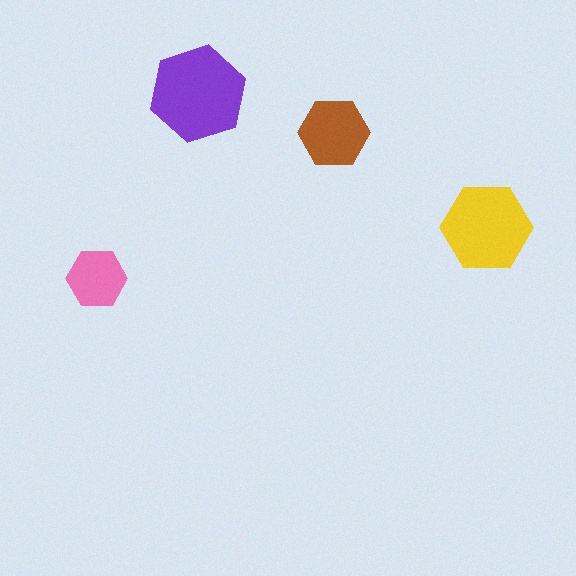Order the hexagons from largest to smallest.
the purple one, the yellow one, the brown one, the pink one.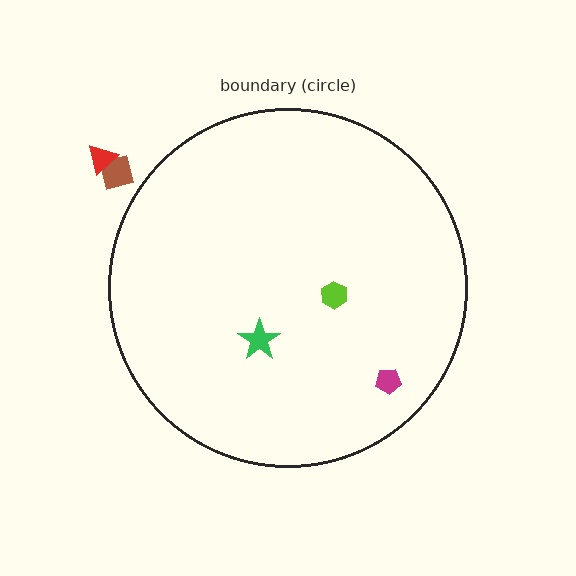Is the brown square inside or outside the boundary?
Outside.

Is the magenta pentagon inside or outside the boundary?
Inside.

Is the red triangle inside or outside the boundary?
Outside.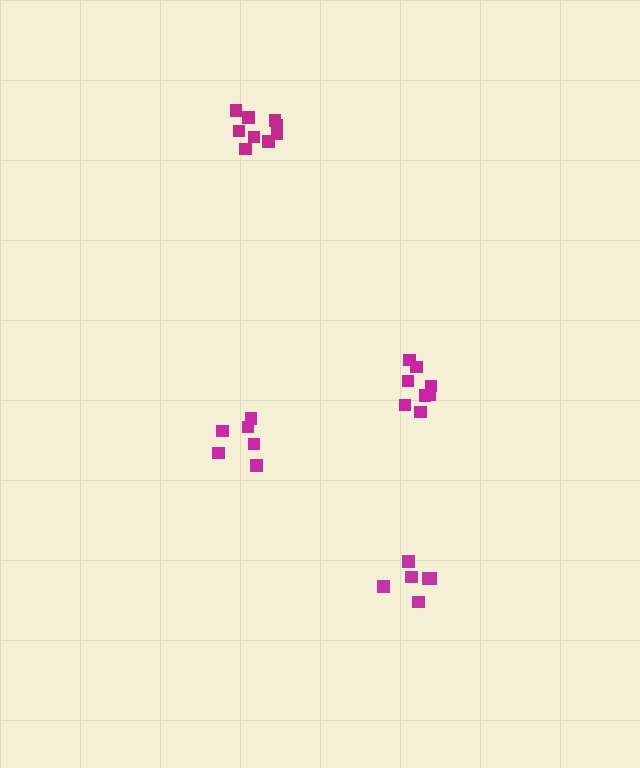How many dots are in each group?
Group 1: 6 dots, Group 2: 6 dots, Group 3: 9 dots, Group 4: 8 dots (29 total).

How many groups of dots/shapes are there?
There are 4 groups.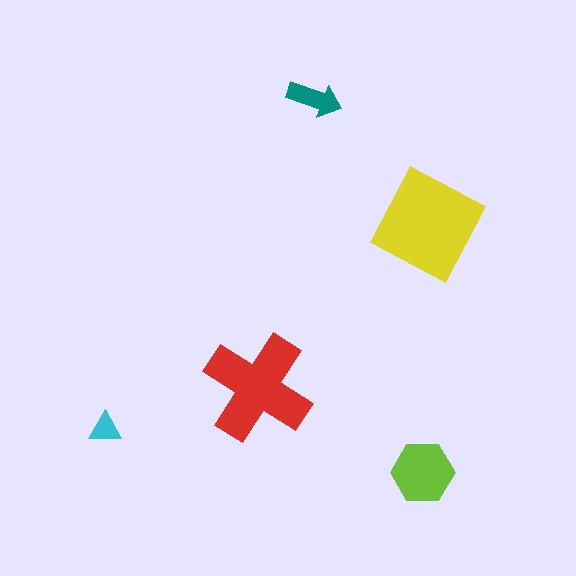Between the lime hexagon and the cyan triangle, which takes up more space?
The lime hexagon.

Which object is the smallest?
The cyan triangle.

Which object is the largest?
The yellow square.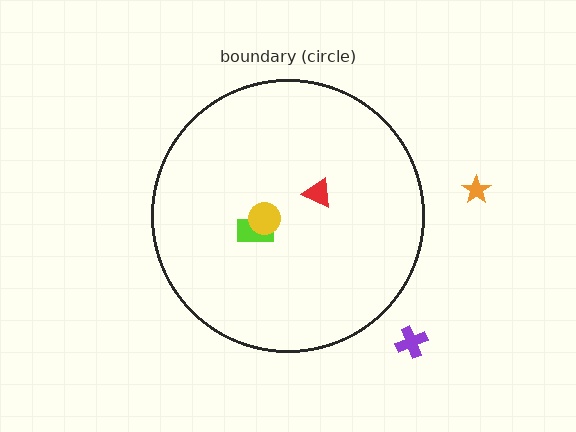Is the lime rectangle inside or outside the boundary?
Inside.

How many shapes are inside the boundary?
3 inside, 2 outside.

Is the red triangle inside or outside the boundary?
Inside.